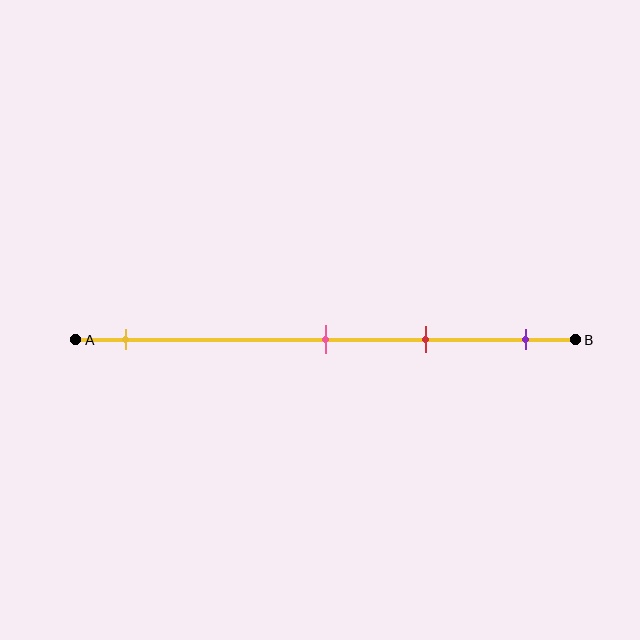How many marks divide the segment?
There are 4 marks dividing the segment.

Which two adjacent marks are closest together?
The pink and red marks are the closest adjacent pair.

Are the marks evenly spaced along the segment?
No, the marks are not evenly spaced.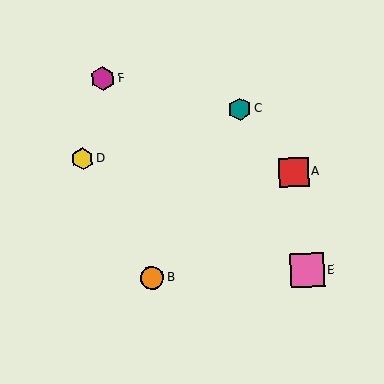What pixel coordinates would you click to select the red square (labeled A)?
Click at (294, 172) to select the red square A.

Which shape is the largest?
The pink square (labeled E) is the largest.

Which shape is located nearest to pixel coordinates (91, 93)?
The magenta hexagon (labeled F) at (103, 79) is nearest to that location.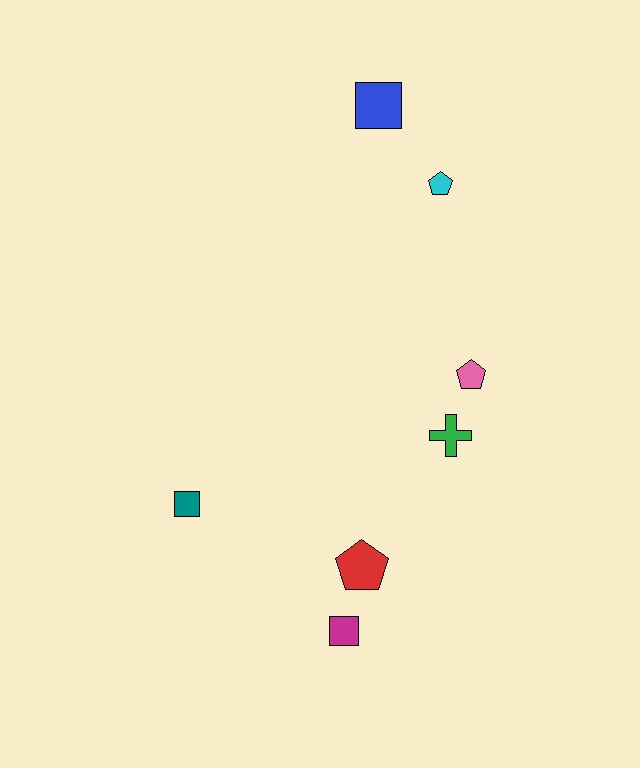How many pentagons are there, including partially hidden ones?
There are 3 pentagons.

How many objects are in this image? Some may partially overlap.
There are 7 objects.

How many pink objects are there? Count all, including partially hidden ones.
There is 1 pink object.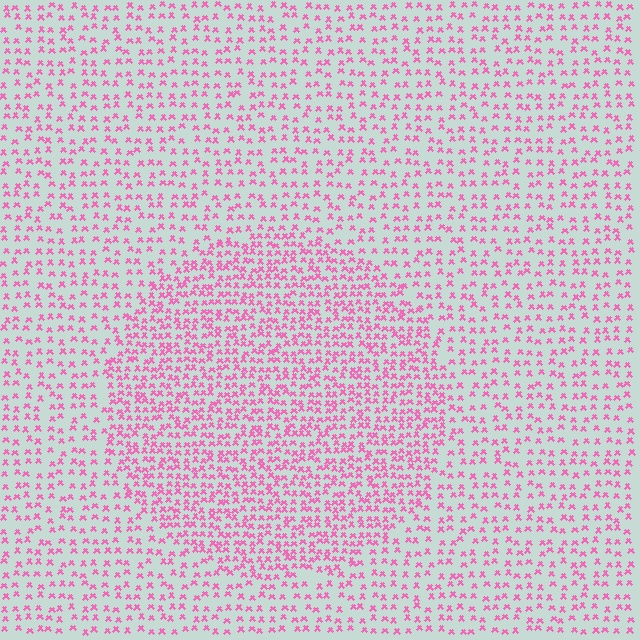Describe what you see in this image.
The image contains small pink elements arranged at two different densities. A circle-shaped region is visible where the elements are more densely packed than the surrounding area.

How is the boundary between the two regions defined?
The boundary is defined by a change in element density (approximately 1.8x ratio). All elements are the same color, size, and shape.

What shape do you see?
I see a circle.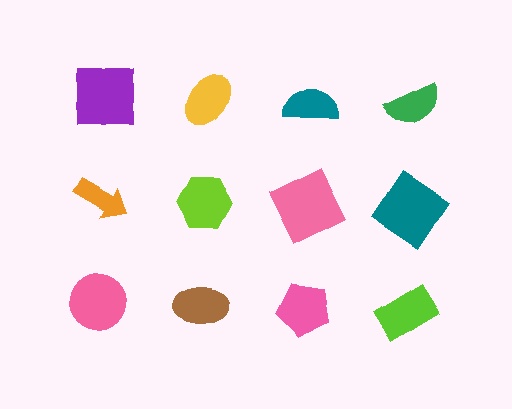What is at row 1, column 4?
A green semicircle.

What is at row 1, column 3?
A teal semicircle.